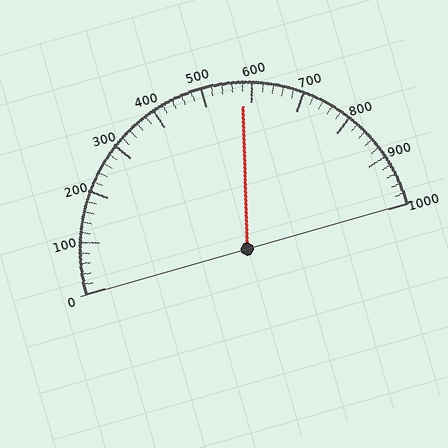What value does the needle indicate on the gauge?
The needle indicates approximately 580.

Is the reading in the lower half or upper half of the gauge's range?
The reading is in the upper half of the range (0 to 1000).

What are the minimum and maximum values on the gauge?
The gauge ranges from 0 to 1000.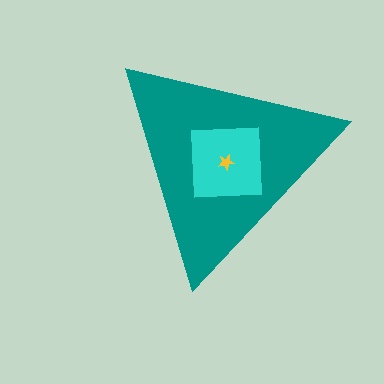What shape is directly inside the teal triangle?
The cyan square.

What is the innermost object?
The yellow star.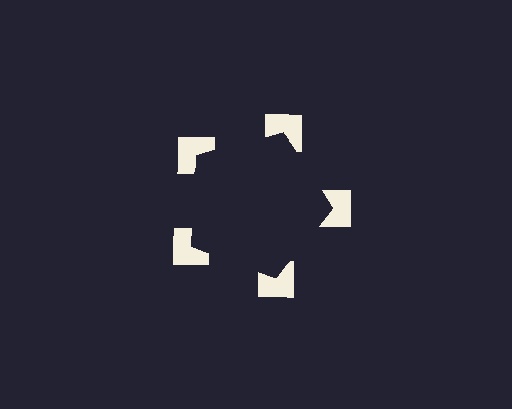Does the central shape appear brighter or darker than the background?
It typically appears slightly darker than the background, even though no actual brightness change is drawn.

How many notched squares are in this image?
There are 5 — one at each vertex of the illusory pentagon.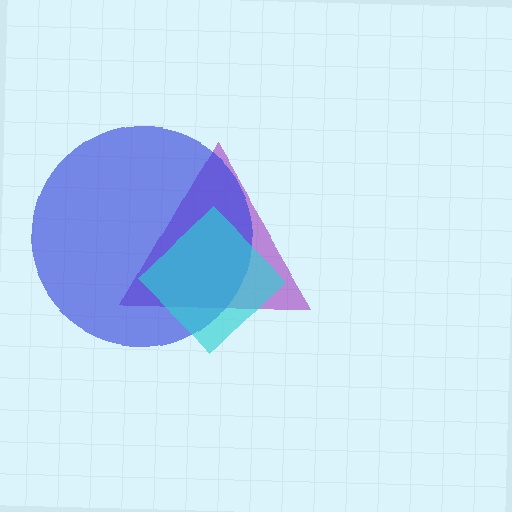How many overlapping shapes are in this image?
There are 3 overlapping shapes in the image.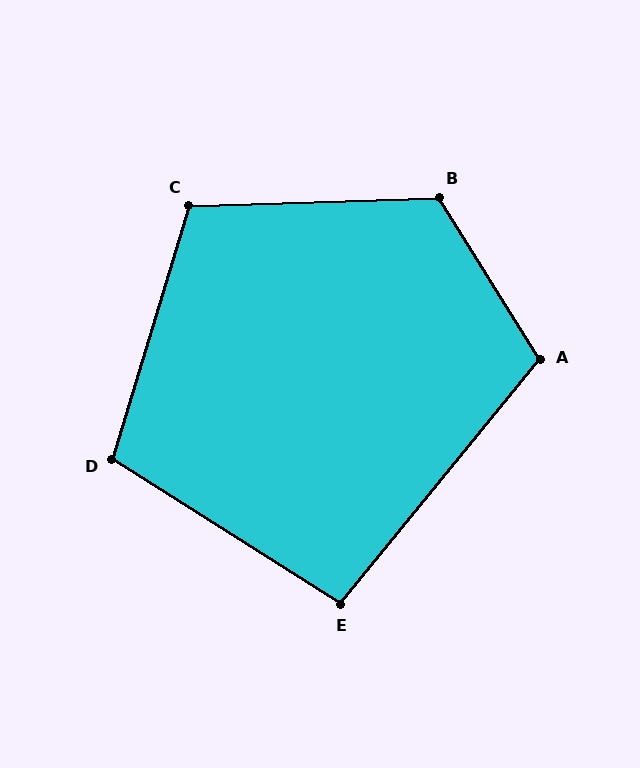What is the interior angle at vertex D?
Approximately 106 degrees (obtuse).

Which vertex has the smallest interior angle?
E, at approximately 97 degrees.